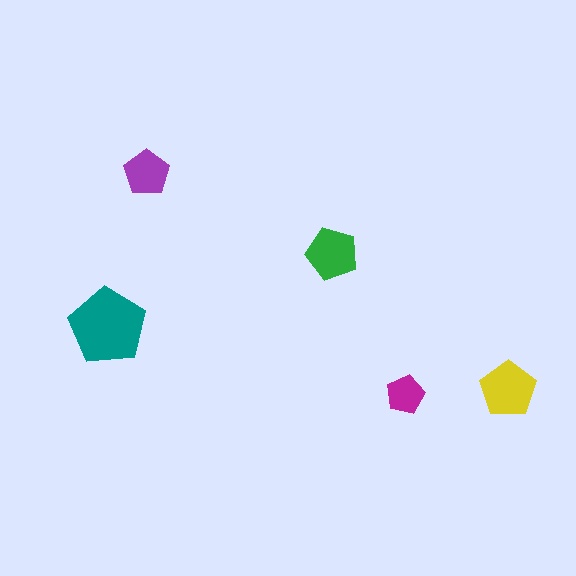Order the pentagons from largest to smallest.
the teal one, the yellow one, the green one, the purple one, the magenta one.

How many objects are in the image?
There are 5 objects in the image.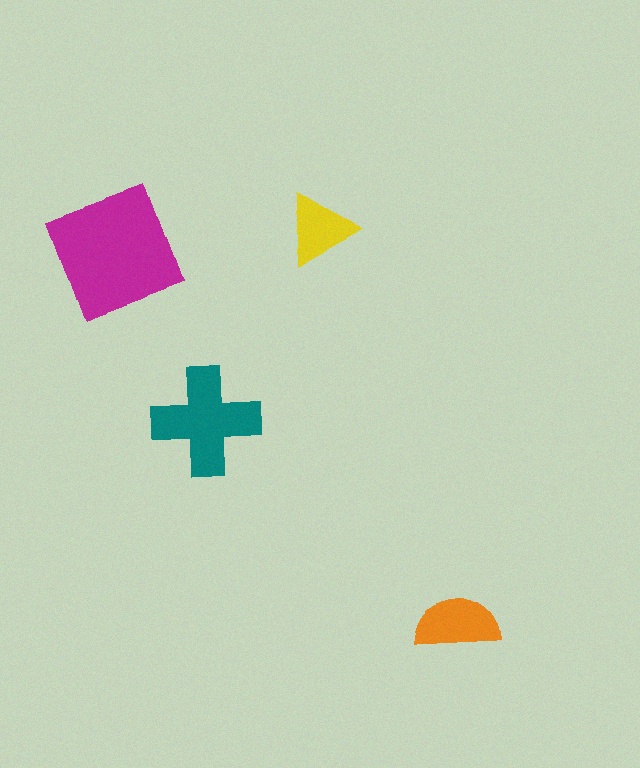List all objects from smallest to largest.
The yellow triangle, the orange semicircle, the teal cross, the magenta square.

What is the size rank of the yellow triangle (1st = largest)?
4th.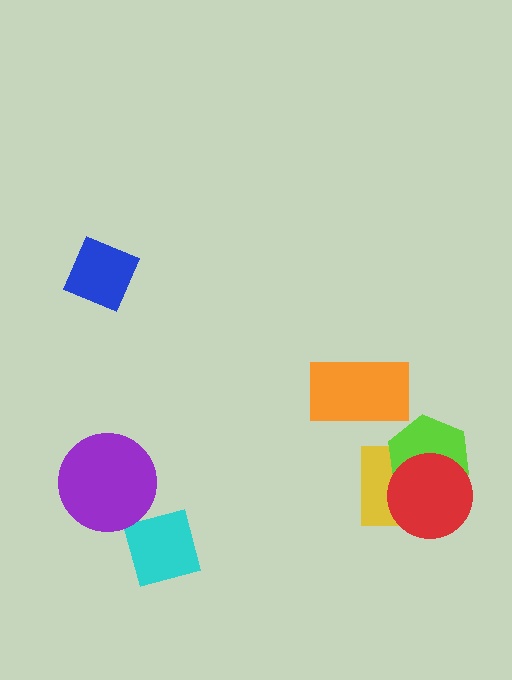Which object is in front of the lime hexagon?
The red circle is in front of the lime hexagon.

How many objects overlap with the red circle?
2 objects overlap with the red circle.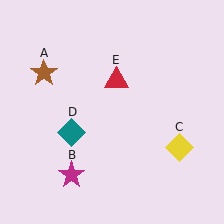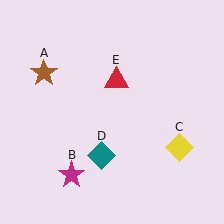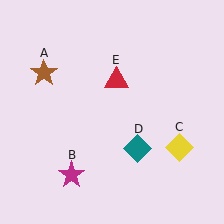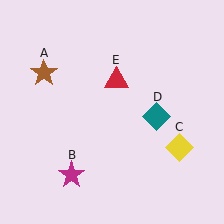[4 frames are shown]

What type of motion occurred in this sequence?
The teal diamond (object D) rotated counterclockwise around the center of the scene.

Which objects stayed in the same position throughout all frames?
Brown star (object A) and magenta star (object B) and yellow diamond (object C) and red triangle (object E) remained stationary.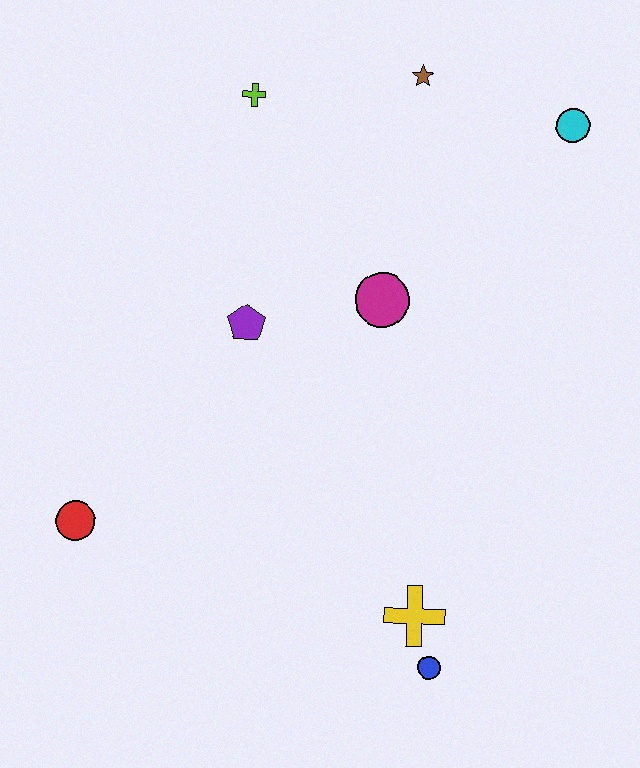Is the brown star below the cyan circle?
No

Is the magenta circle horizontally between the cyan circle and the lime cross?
Yes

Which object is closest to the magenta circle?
The purple pentagon is closest to the magenta circle.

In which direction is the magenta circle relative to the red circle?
The magenta circle is to the right of the red circle.